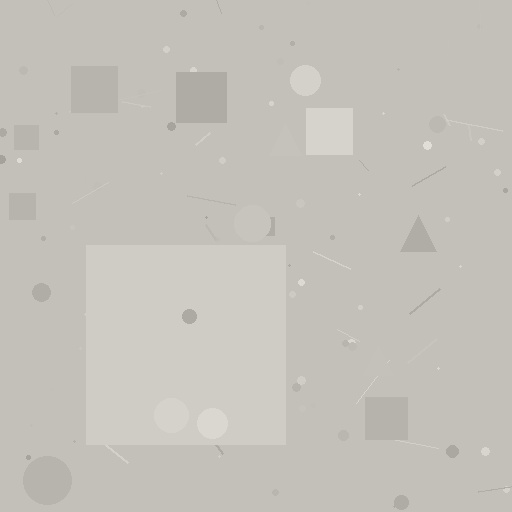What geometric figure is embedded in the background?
A square is embedded in the background.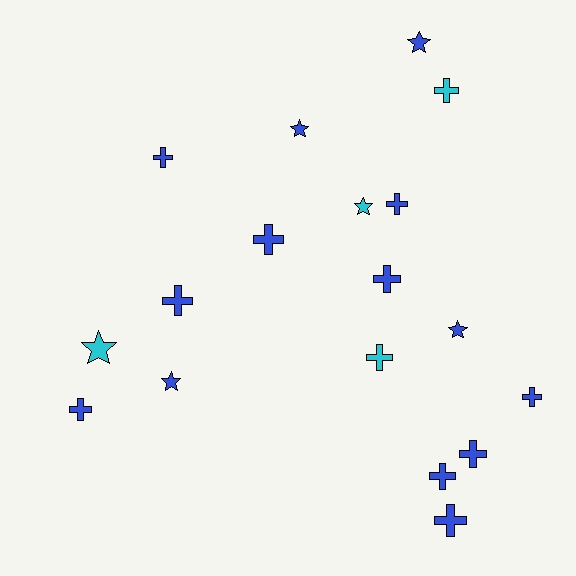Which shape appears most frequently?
Cross, with 12 objects.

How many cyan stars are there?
There are 2 cyan stars.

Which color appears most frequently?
Blue, with 14 objects.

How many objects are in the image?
There are 18 objects.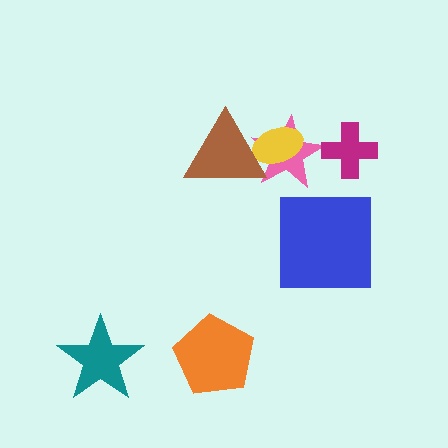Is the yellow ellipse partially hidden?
Yes, it is partially covered by another shape.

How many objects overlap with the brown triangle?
2 objects overlap with the brown triangle.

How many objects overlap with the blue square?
0 objects overlap with the blue square.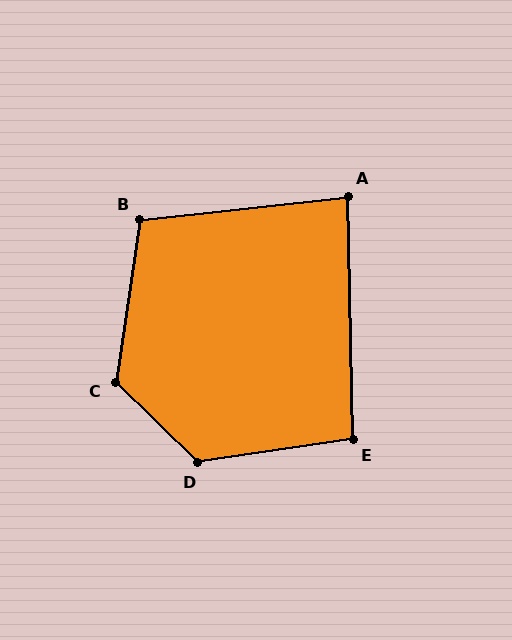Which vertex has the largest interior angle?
D, at approximately 127 degrees.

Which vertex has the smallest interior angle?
A, at approximately 85 degrees.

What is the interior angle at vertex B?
Approximately 104 degrees (obtuse).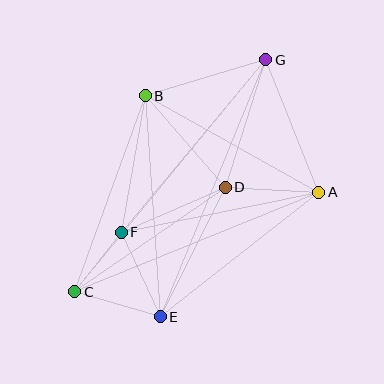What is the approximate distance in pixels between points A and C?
The distance between A and C is approximately 263 pixels.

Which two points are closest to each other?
Points C and F are closest to each other.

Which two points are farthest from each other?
Points C and G are farthest from each other.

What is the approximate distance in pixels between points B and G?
The distance between B and G is approximately 126 pixels.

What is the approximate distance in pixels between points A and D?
The distance between A and D is approximately 93 pixels.